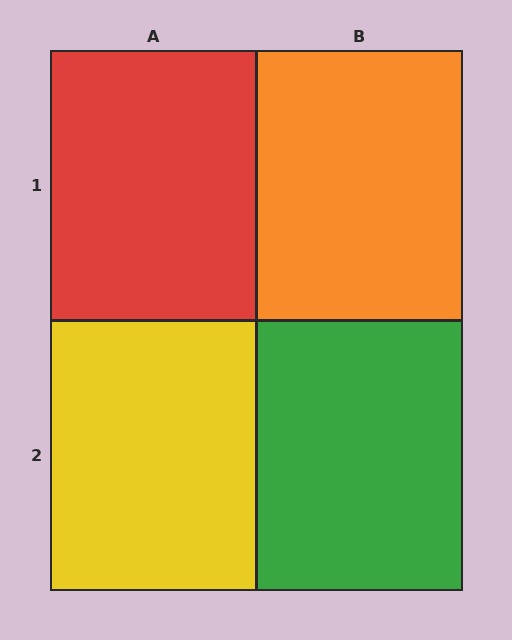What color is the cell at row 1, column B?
Orange.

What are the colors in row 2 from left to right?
Yellow, green.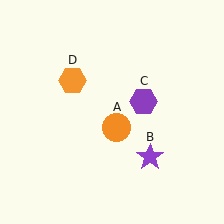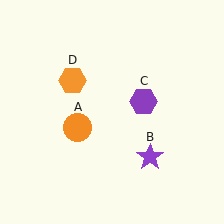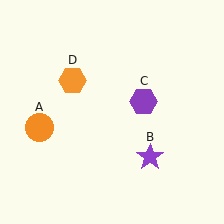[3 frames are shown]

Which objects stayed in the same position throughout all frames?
Purple star (object B) and purple hexagon (object C) and orange hexagon (object D) remained stationary.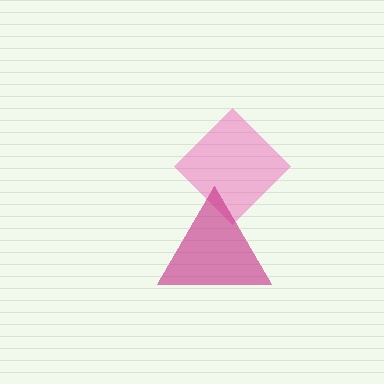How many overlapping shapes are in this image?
There are 2 overlapping shapes in the image.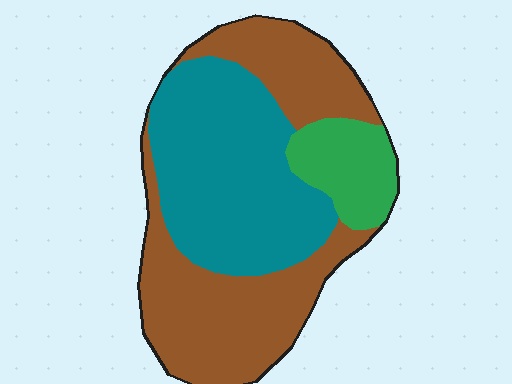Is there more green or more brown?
Brown.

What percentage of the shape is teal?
Teal takes up between a third and a half of the shape.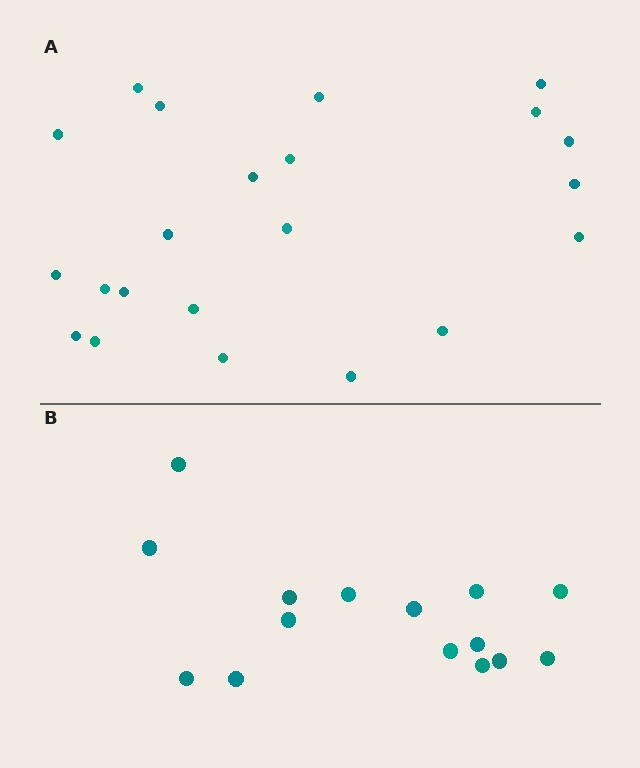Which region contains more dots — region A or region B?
Region A (the top region) has more dots.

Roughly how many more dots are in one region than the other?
Region A has roughly 8 or so more dots than region B.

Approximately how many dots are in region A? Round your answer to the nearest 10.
About 20 dots. (The exact count is 22, which rounds to 20.)